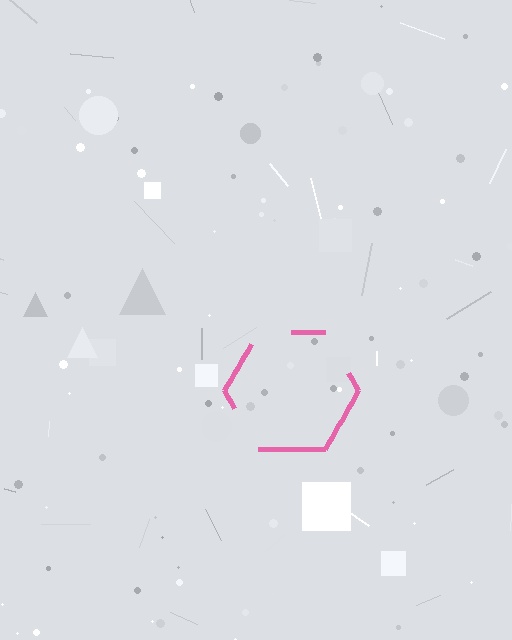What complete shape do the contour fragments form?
The contour fragments form a hexagon.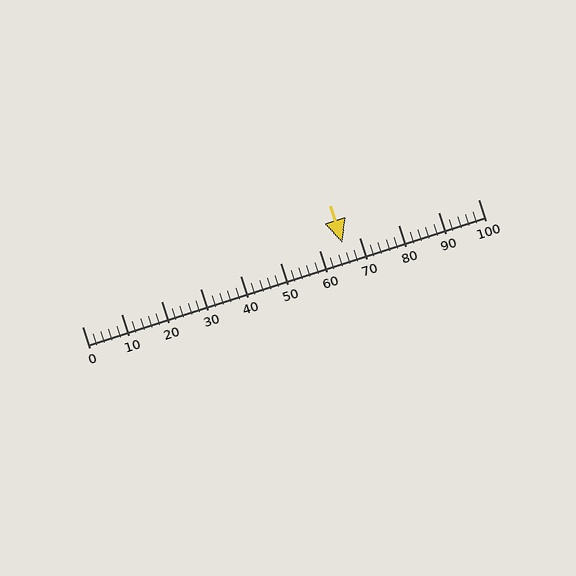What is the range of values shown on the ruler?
The ruler shows values from 0 to 100.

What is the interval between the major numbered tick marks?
The major tick marks are spaced 10 units apart.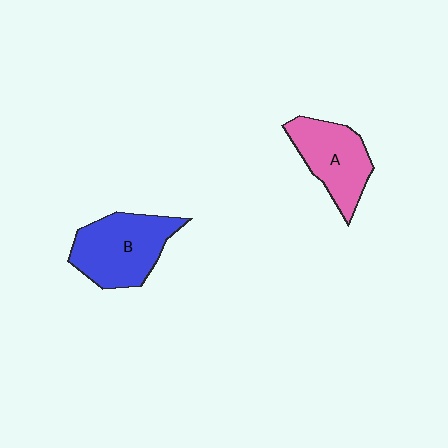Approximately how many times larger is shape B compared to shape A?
Approximately 1.2 times.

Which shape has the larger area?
Shape B (blue).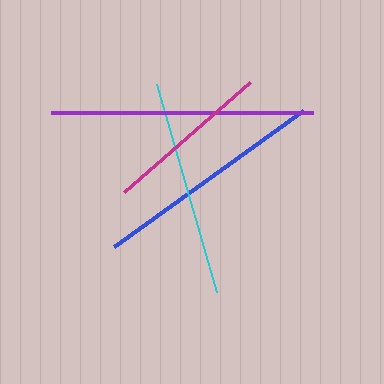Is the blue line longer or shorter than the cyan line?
The blue line is longer than the cyan line.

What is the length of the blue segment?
The blue segment is approximately 233 pixels long.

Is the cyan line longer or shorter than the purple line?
The purple line is longer than the cyan line.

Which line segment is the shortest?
The magenta line is the shortest at approximately 167 pixels.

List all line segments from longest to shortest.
From longest to shortest: purple, blue, cyan, magenta.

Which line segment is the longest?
The purple line is the longest at approximately 261 pixels.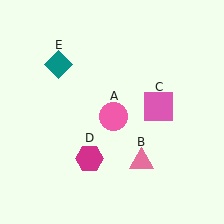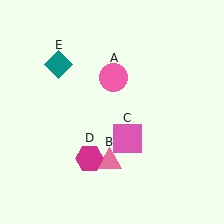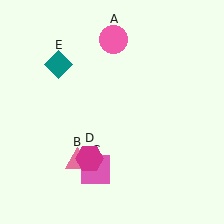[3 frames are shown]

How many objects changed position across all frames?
3 objects changed position: pink circle (object A), pink triangle (object B), pink square (object C).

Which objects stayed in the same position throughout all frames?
Magenta hexagon (object D) and teal diamond (object E) remained stationary.